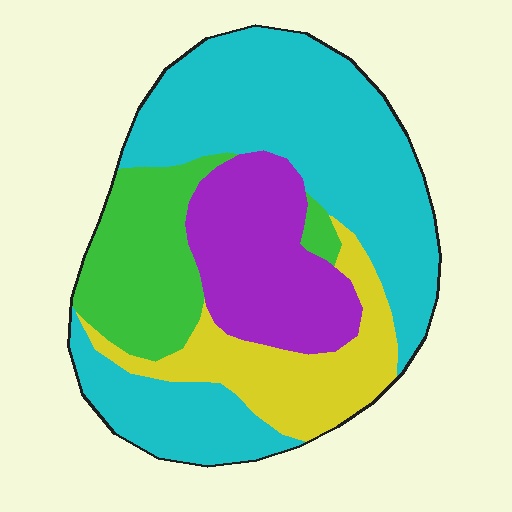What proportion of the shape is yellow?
Yellow covers 16% of the shape.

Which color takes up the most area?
Cyan, at roughly 45%.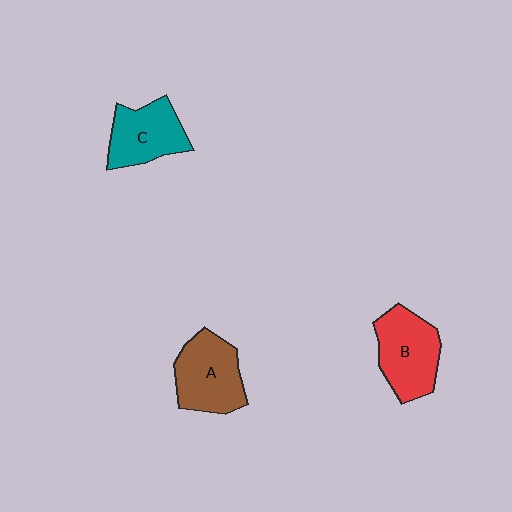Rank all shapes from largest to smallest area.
From largest to smallest: A (brown), B (red), C (teal).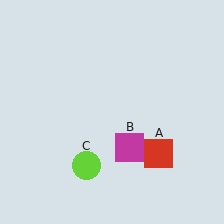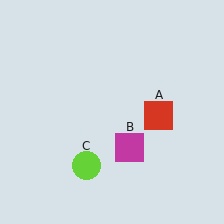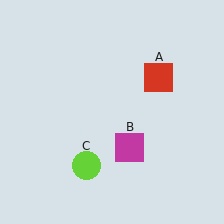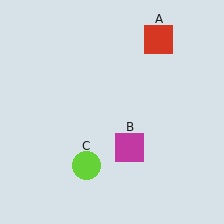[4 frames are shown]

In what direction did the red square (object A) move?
The red square (object A) moved up.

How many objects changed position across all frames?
1 object changed position: red square (object A).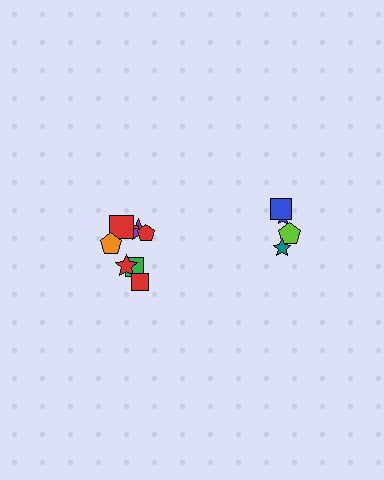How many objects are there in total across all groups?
There are 12 objects.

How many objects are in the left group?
There are 8 objects.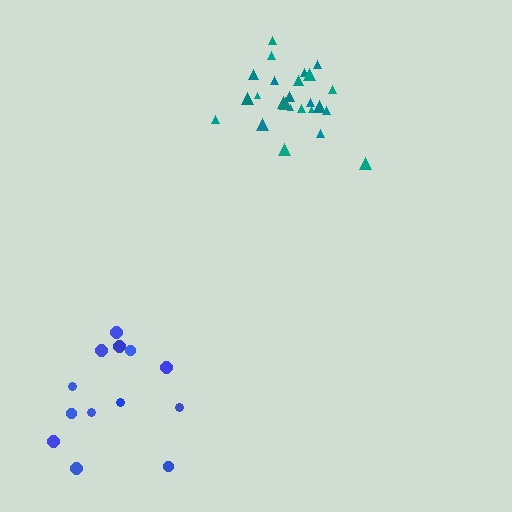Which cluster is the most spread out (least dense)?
Blue.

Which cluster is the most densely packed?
Teal.